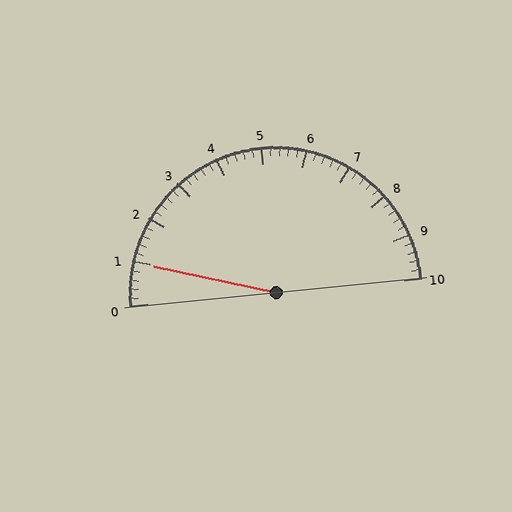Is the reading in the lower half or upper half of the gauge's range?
The reading is in the lower half of the range (0 to 10).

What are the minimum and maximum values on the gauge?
The gauge ranges from 0 to 10.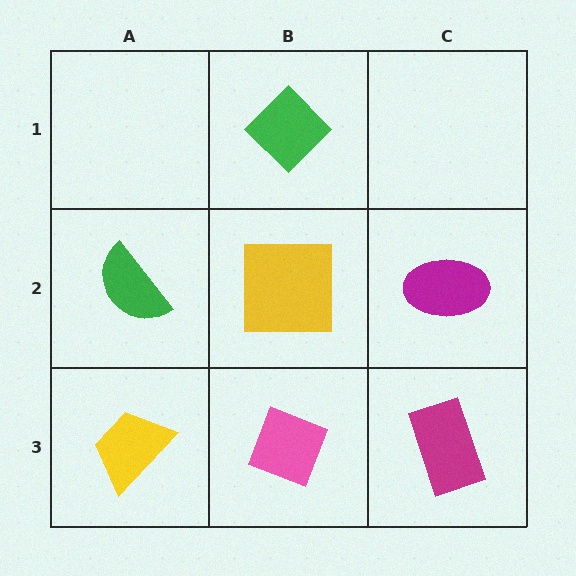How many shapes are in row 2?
3 shapes.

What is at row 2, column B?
A yellow square.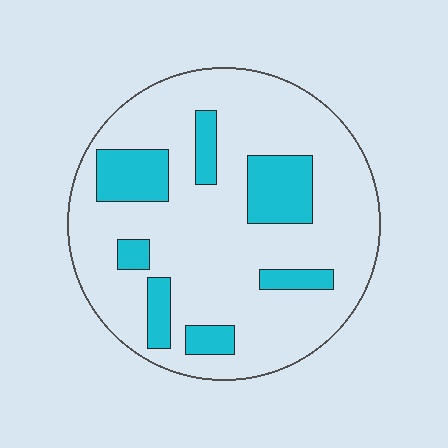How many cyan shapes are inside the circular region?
7.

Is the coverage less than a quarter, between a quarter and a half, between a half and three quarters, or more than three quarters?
Less than a quarter.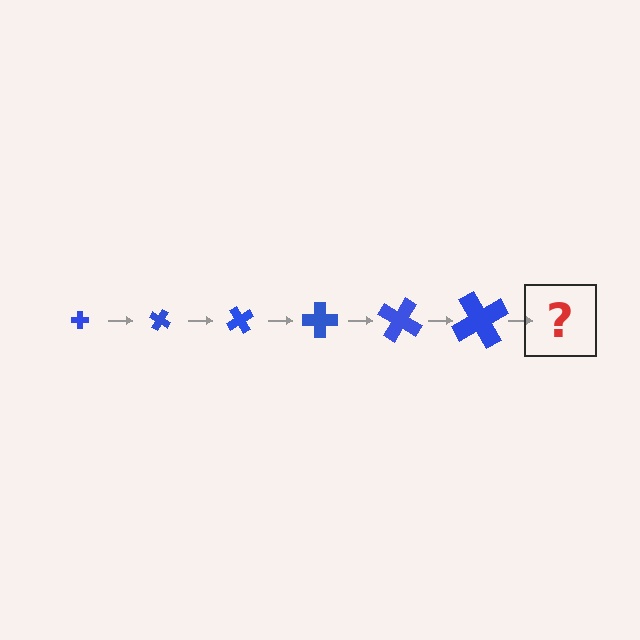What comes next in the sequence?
The next element should be a cross, larger than the previous one and rotated 180 degrees from the start.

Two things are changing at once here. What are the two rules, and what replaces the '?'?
The two rules are that the cross grows larger each step and it rotates 30 degrees each step. The '?' should be a cross, larger than the previous one and rotated 180 degrees from the start.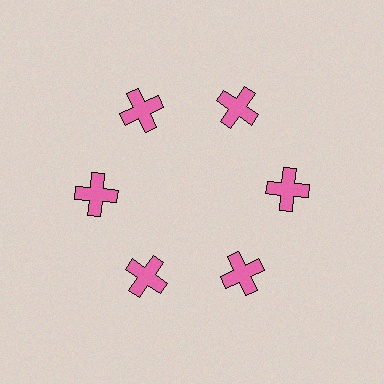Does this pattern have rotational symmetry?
Yes, this pattern has 6-fold rotational symmetry. It looks the same after rotating 60 degrees around the center.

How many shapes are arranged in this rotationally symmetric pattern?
There are 6 shapes, arranged in 6 groups of 1.